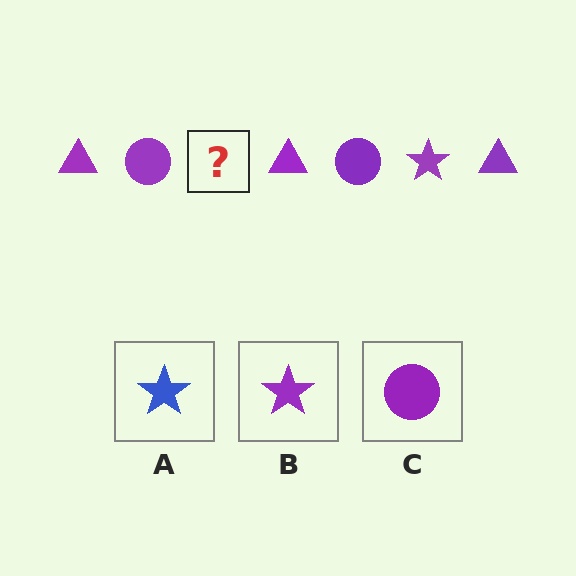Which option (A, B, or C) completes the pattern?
B.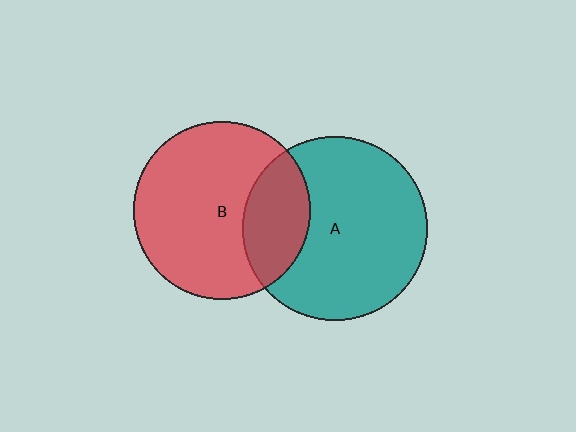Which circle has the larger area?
Circle A (teal).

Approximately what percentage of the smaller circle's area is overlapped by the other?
Approximately 25%.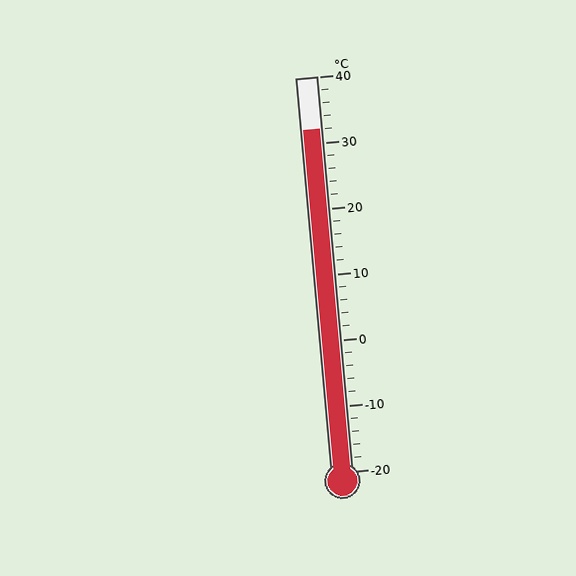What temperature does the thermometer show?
The thermometer shows approximately 32°C.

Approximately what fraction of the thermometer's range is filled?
The thermometer is filled to approximately 85% of its range.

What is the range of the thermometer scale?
The thermometer scale ranges from -20°C to 40°C.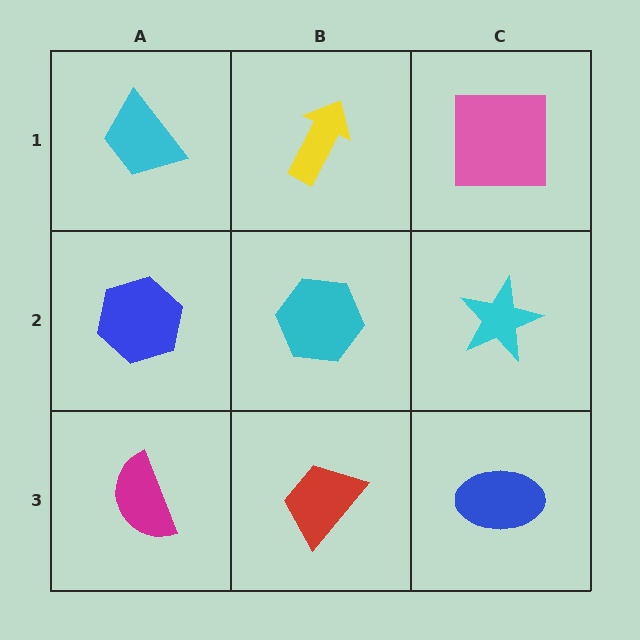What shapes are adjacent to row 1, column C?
A cyan star (row 2, column C), a yellow arrow (row 1, column B).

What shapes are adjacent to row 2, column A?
A cyan trapezoid (row 1, column A), a magenta semicircle (row 3, column A), a cyan hexagon (row 2, column B).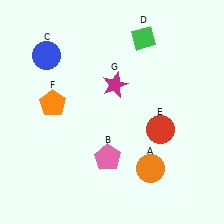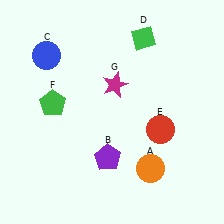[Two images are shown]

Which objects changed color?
B changed from pink to purple. F changed from orange to green.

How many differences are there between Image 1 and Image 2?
There are 2 differences between the two images.